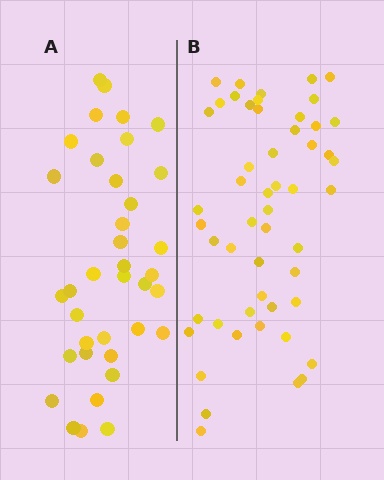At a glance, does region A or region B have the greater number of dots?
Region B (the right region) has more dots.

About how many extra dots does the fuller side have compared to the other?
Region B has approximately 15 more dots than region A.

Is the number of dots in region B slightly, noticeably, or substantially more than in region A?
Region B has noticeably more, but not dramatically so. The ratio is roughly 1.4 to 1.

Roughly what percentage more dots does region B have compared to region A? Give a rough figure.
About 40% more.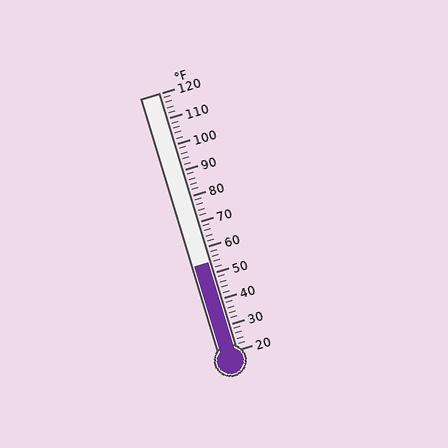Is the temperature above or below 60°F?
The temperature is below 60°F.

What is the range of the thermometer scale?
The thermometer scale ranges from 20°F to 120°F.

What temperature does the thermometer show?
The thermometer shows approximately 54°F.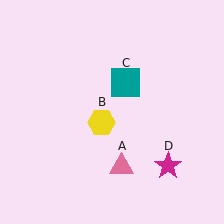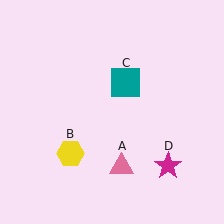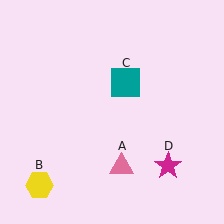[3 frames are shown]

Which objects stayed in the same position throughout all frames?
Pink triangle (object A) and teal square (object C) and magenta star (object D) remained stationary.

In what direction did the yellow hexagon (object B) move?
The yellow hexagon (object B) moved down and to the left.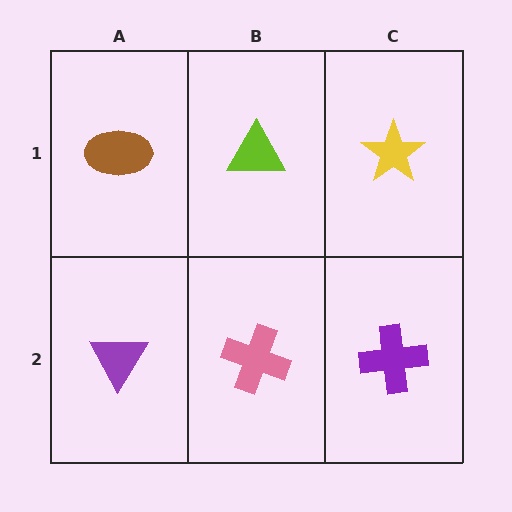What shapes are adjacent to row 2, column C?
A yellow star (row 1, column C), a pink cross (row 2, column B).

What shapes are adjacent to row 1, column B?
A pink cross (row 2, column B), a brown ellipse (row 1, column A), a yellow star (row 1, column C).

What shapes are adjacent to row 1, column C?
A purple cross (row 2, column C), a lime triangle (row 1, column B).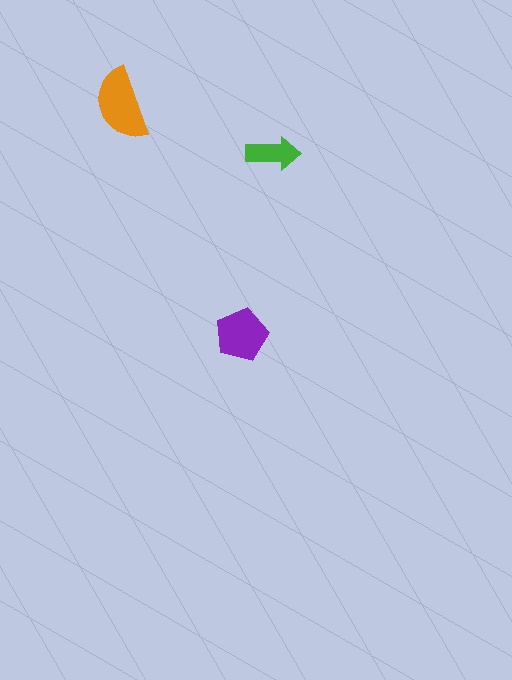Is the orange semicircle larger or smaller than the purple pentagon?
Larger.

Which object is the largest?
The orange semicircle.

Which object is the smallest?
The green arrow.